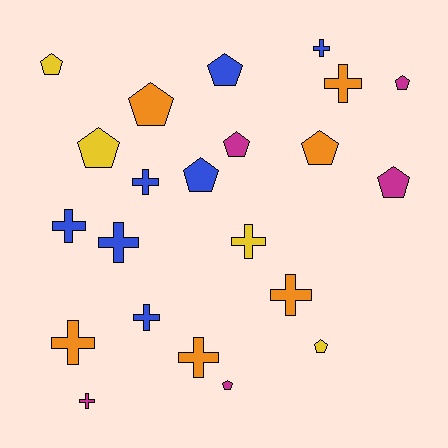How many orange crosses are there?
There are 4 orange crosses.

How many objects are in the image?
There are 22 objects.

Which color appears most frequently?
Blue, with 7 objects.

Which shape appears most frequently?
Pentagon, with 11 objects.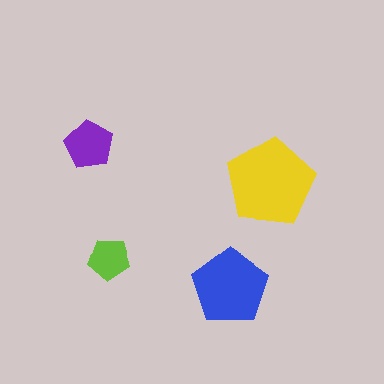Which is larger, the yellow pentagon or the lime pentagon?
The yellow one.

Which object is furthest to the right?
The yellow pentagon is rightmost.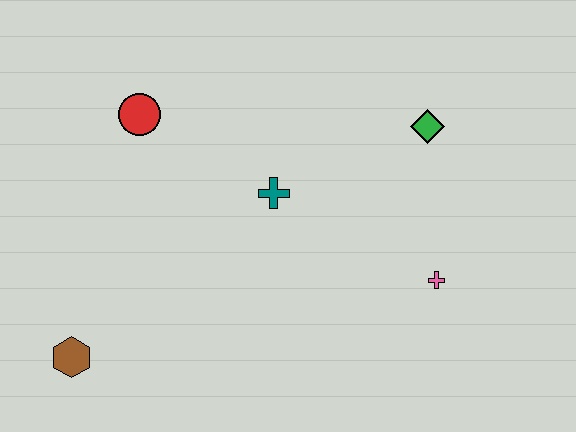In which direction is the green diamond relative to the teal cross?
The green diamond is to the right of the teal cross.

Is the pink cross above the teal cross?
No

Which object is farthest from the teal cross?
The brown hexagon is farthest from the teal cross.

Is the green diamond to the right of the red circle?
Yes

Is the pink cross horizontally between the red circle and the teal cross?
No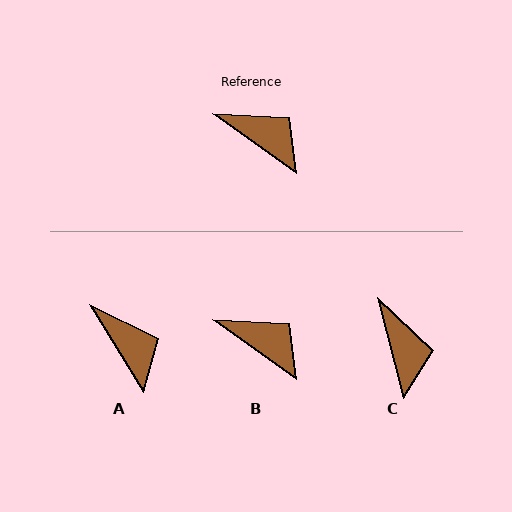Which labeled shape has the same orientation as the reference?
B.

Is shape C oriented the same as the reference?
No, it is off by about 41 degrees.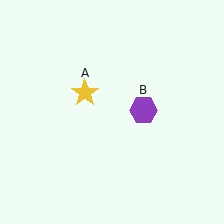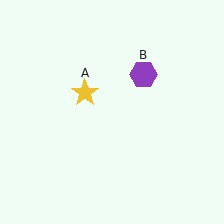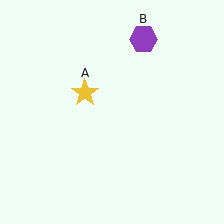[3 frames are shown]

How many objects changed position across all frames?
1 object changed position: purple hexagon (object B).